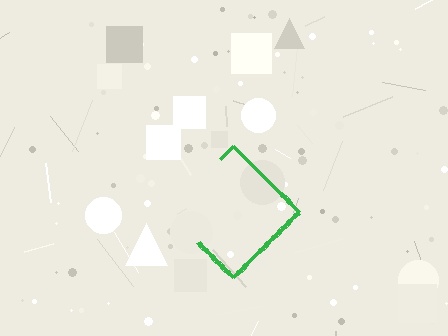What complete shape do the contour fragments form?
The contour fragments form a diamond.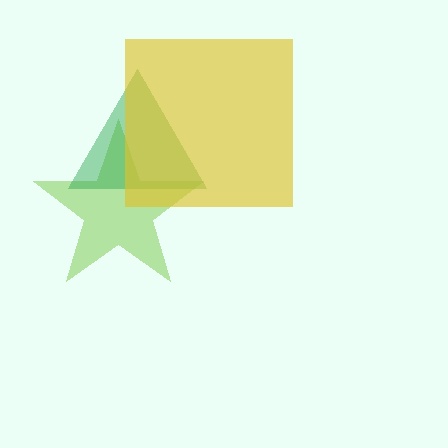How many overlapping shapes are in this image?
There are 3 overlapping shapes in the image.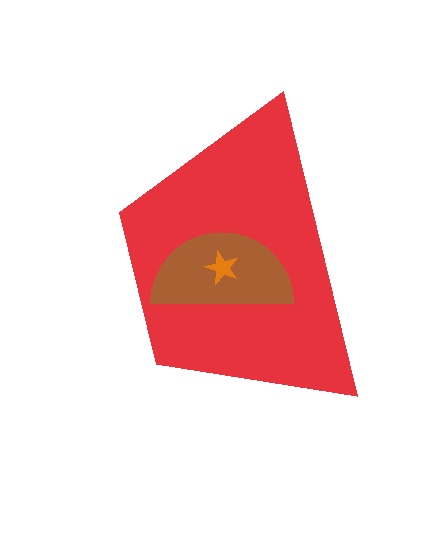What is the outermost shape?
The red trapezoid.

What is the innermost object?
The orange star.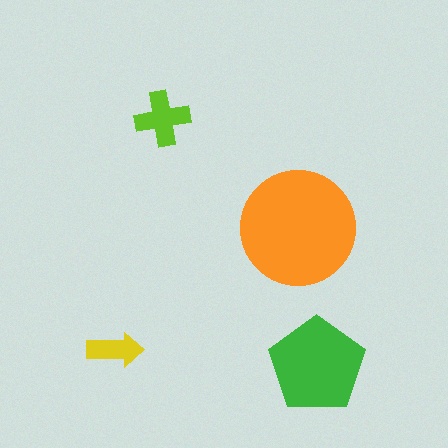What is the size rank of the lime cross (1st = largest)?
3rd.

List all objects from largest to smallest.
The orange circle, the green pentagon, the lime cross, the yellow arrow.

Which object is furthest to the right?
The green pentagon is rightmost.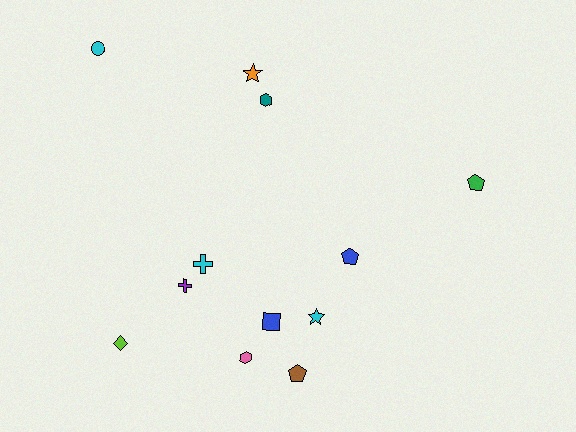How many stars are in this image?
There are 2 stars.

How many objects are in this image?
There are 12 objects.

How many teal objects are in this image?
There is 1 teal object.